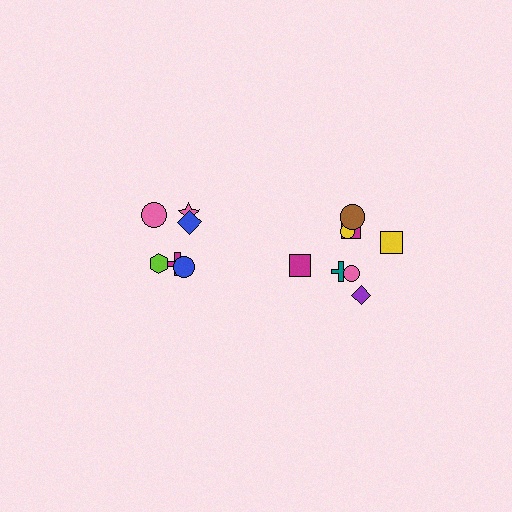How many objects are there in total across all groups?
There are 14 objects.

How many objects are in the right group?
There are 8 objects.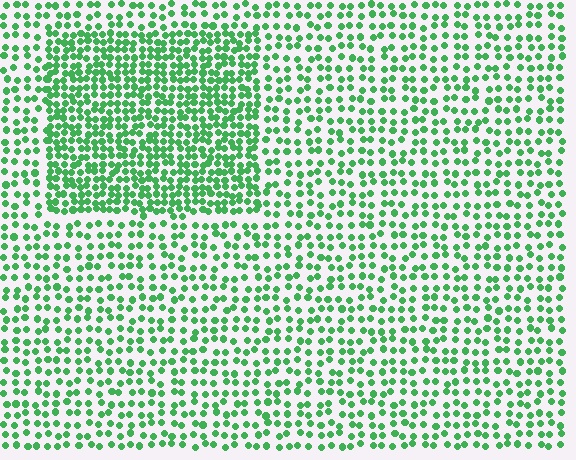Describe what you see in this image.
The image contains small green elements arranged at two different densities. A rectangle-shaped region is visible where the elements are more densely packed than the surrounding area.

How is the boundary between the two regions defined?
The boundary is defined by a change in element density (approximately 1.9x ratio). All elements are the same color, size, and shape.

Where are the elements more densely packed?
The elements are more densely packed inside the rectangle boundary.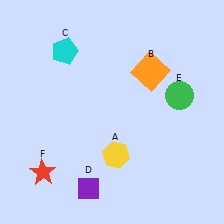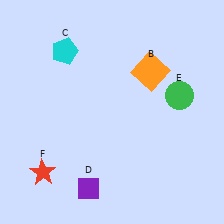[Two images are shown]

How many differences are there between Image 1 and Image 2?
There is 1 difference between the two images.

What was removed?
The yellow hexagon (A) was removed in Image 2.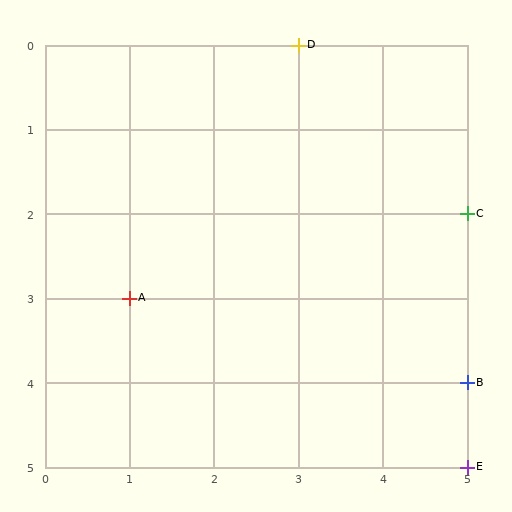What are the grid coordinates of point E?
Point E is at grid coordinates (5, 5).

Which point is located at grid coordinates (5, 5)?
Point E is at (5, 5).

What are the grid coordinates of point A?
Point A is at grid coordinates (1, 3).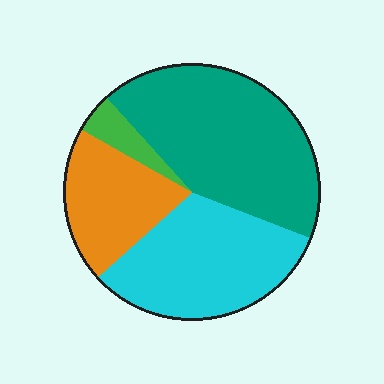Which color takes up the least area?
Green, at roughly 5%.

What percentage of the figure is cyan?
Cyan takes up about one third (1/3) of the figure.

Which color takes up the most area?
Teal, at roughly 45%.